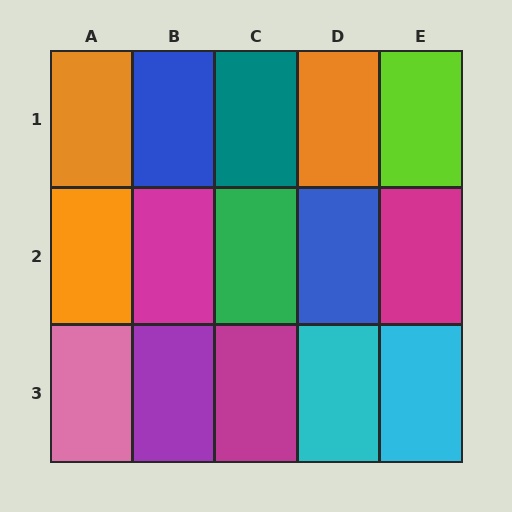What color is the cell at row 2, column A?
Orange.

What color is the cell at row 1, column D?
Orange.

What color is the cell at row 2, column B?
Magenta.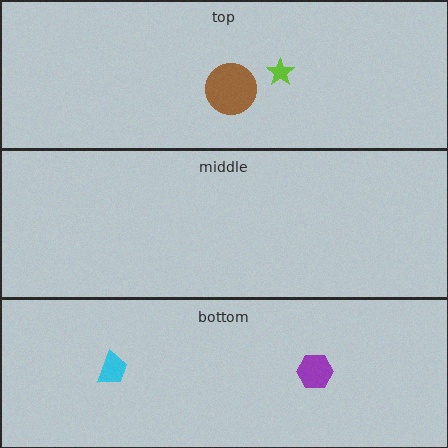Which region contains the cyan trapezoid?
The bottom region.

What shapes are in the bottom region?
The cyan trapezoid, the purple hexagon.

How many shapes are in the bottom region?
2.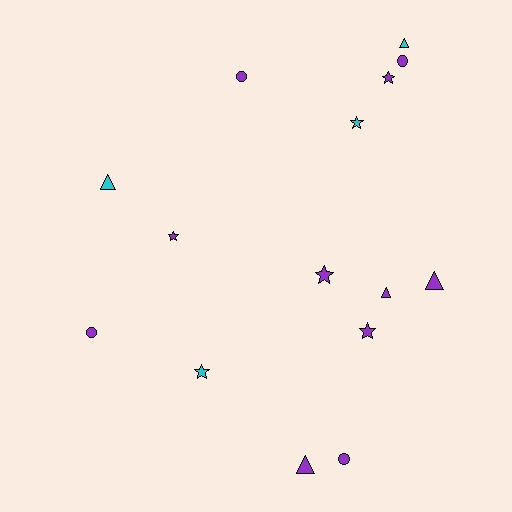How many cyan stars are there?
There are 2 cyan stars.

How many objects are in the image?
There are 15 objects.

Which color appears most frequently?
Purple, with 11 objects.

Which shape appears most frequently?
Star, with 6 objects.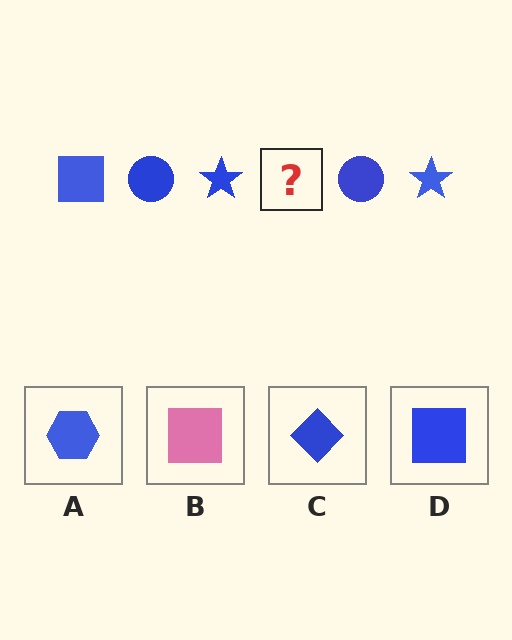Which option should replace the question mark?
Option D.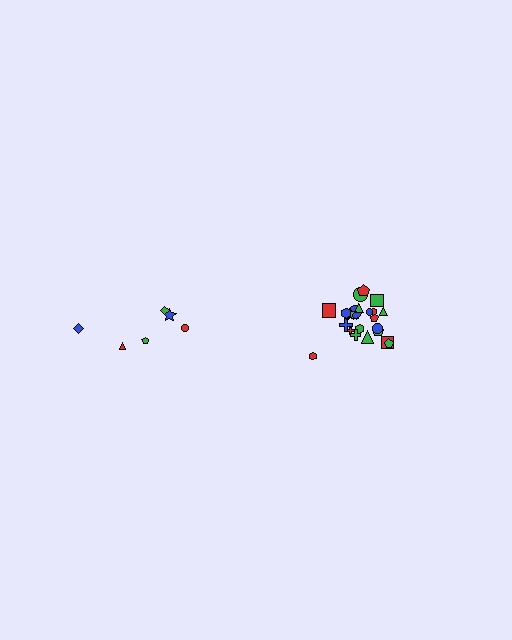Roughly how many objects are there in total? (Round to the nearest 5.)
Roughly 30 objects in total.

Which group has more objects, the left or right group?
The right group.